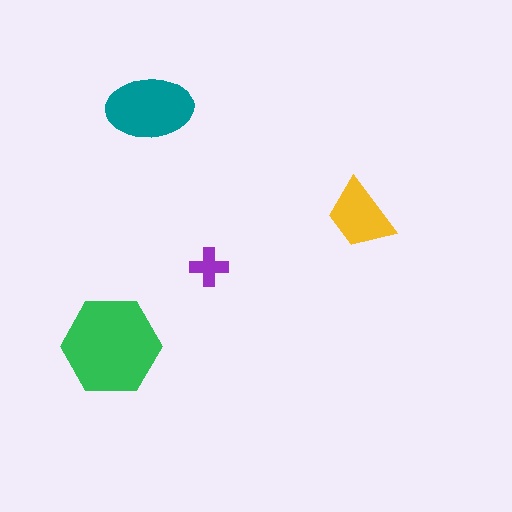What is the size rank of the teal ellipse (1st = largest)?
2nd.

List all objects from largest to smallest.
The green hexagon, the teal ellipse, the yellow trapezoid, the purple cross.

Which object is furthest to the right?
The yellow trapezoid is rightmost.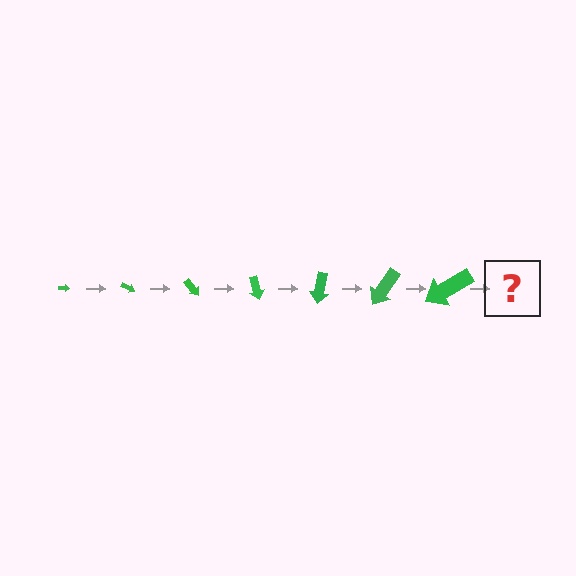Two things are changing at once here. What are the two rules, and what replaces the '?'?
The two rules are that the arrow grows larger each step and it rotates 25 degrees each step. The '?' should be an arrow, larger than the previous one and rotated 175 degrees from the start.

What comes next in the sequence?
The next element should be an arrow, larger than the previous one and rotated 175 degrees from the start.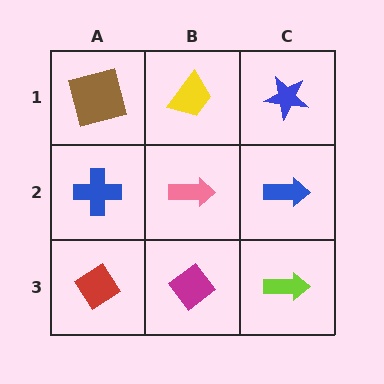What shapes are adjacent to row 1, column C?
A blue arrow (row 2, column C), a yellow trapezoid (row 1, column B).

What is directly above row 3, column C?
A blue arrow.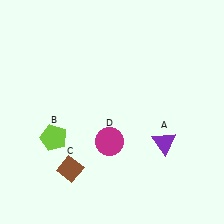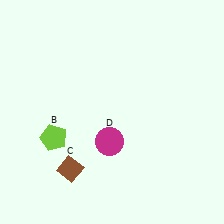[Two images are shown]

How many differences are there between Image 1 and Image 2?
There is 1 difference between the two images.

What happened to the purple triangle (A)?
The purple triangle (A) was removed in Image 2. It was in the bottom-right area of Image 1.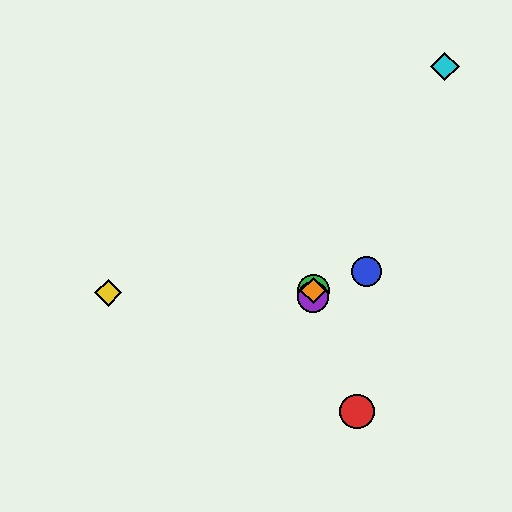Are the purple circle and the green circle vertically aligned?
Yes, both are at x≈313.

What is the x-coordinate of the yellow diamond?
The yellow diamond is at x≈108.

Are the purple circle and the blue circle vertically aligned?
No, the purple circle is at x≈313 and the blue circle is at x≈367.